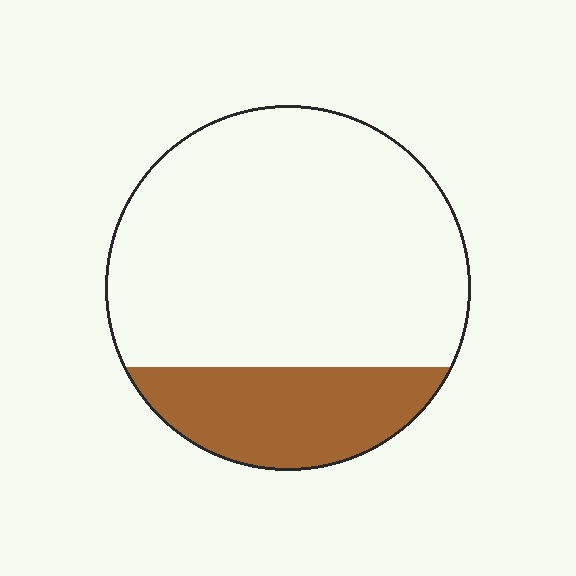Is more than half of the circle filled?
No.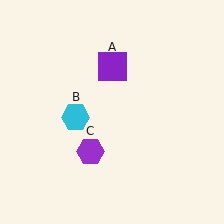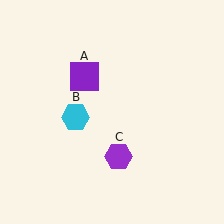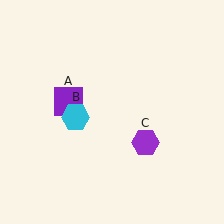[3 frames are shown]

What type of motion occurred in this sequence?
The purple square (object A), purple hexagon (object C) rotated counterclockwise around the center of the scene.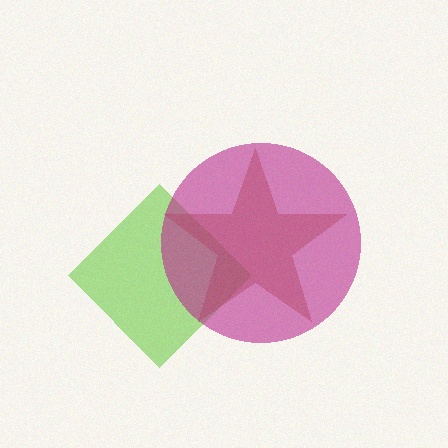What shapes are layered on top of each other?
The layered shapes are: a lime diamond, a brown star, a magenta circle.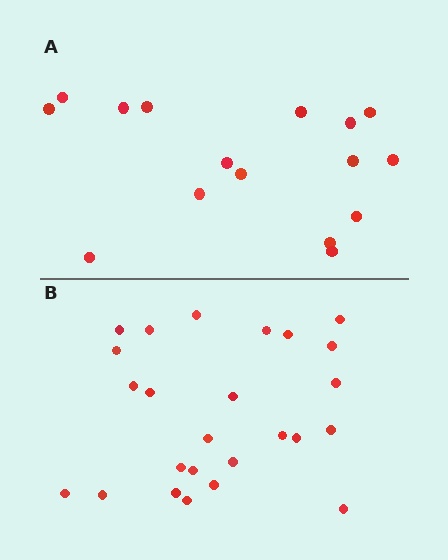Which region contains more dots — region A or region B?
Region B (the bottom region) has more dots.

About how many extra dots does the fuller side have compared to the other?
Region B has roughly 8 or so more dots than region A.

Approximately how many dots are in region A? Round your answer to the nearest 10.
About 20 dots. (The exact count is 16, which rounds to 20.)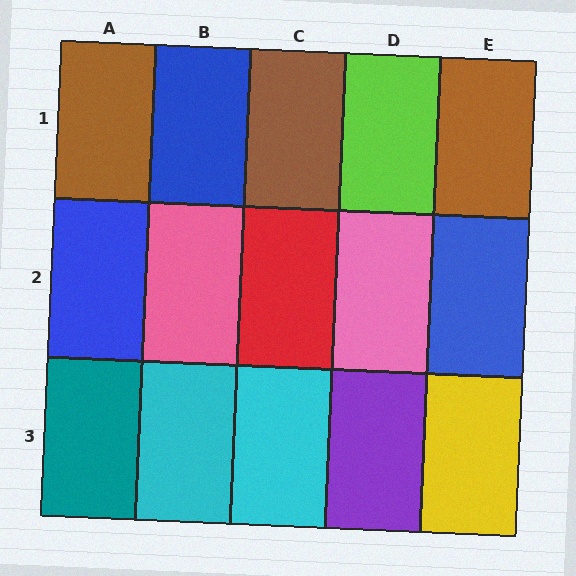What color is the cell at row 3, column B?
Cyan.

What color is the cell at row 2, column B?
Pink.